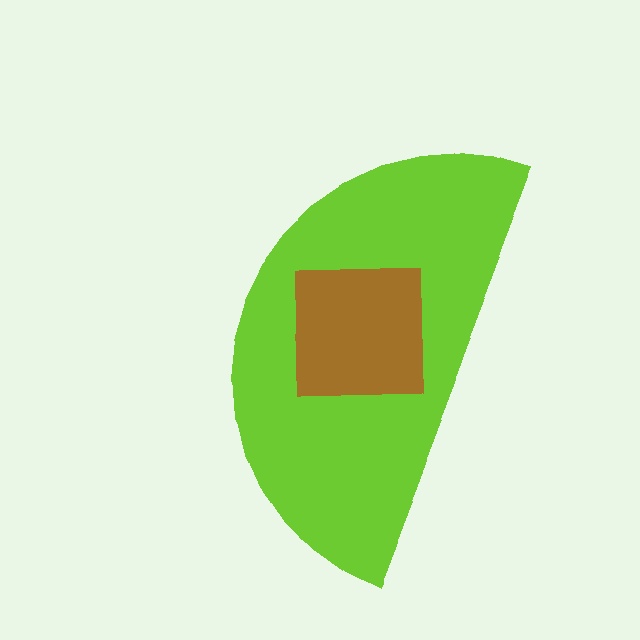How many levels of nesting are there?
2.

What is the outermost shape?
The lime semicircle.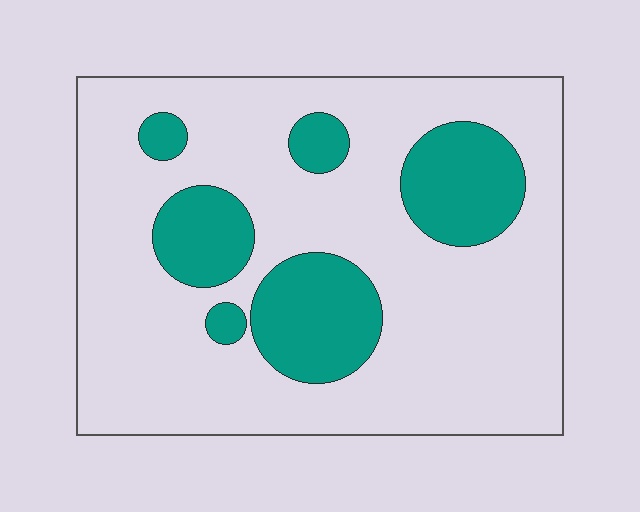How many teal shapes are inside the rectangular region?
6.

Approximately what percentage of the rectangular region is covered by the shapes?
Approximately 25%.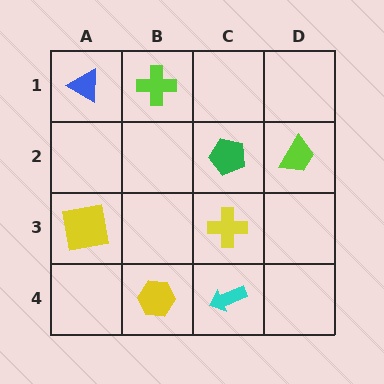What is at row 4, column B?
A yellow hexagon.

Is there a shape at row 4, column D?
No, that cell is empty.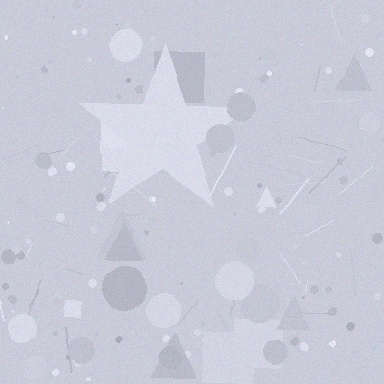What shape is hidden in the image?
A star is hidden in the image.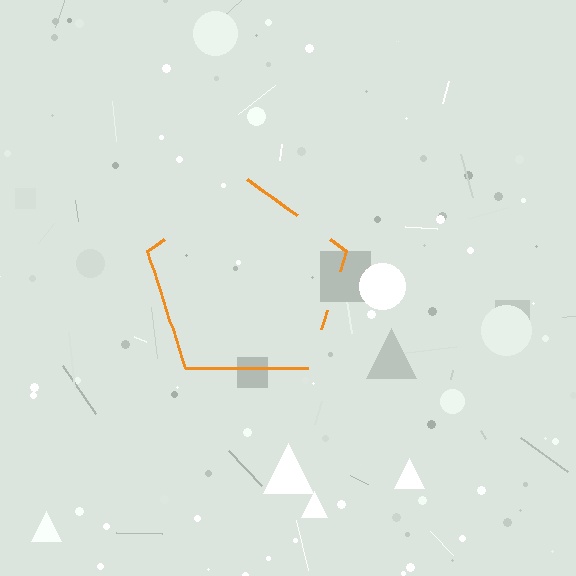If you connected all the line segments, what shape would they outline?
They would outline a pentagon.